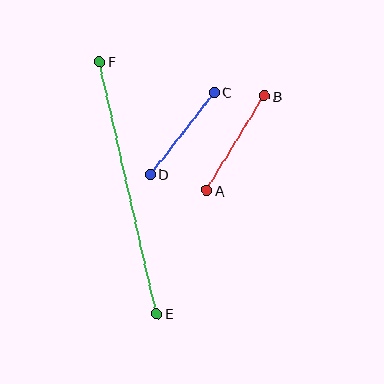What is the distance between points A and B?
The distance is approximately 111 pixels.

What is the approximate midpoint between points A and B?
The midpoint is at approximately (235, 143) pixels.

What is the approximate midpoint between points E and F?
The midpoint is at approximately (128, 188) pixels.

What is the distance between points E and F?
The distance is approximately 258 pixels.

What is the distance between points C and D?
The distance is approximately 104 pixels.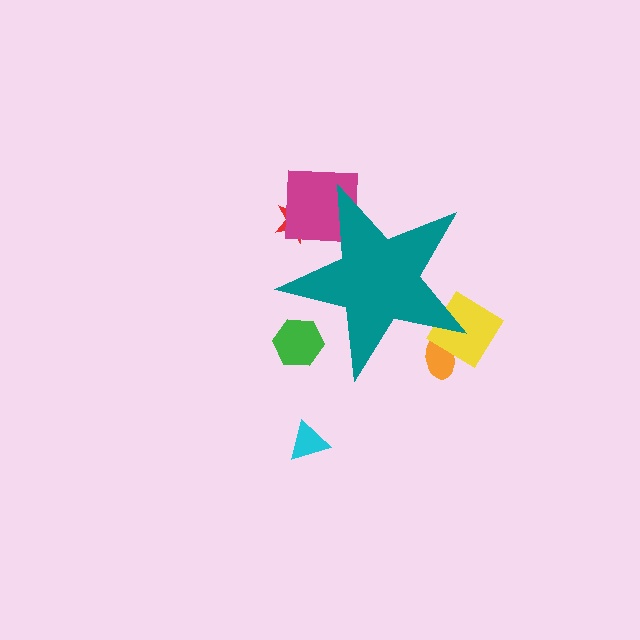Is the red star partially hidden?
Yes, the red star is partially hidden behind the teal star.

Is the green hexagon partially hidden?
Yes, the green hexagon is partially hidden behind the teal star.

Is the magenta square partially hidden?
Yes, the magenta square is partially hidden behind the teal star.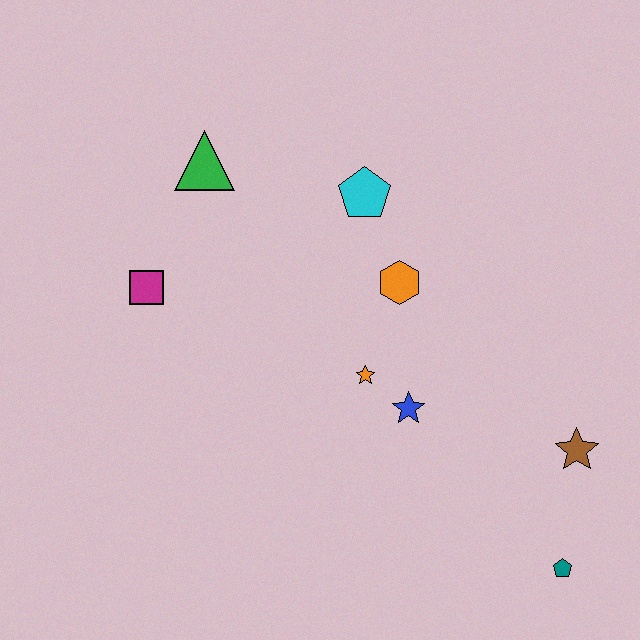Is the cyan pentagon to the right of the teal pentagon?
No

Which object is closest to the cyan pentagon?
The orange hexagon is closest to the cyan pentagon.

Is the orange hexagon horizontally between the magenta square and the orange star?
No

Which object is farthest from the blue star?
The green triangle is farthest from the blue star.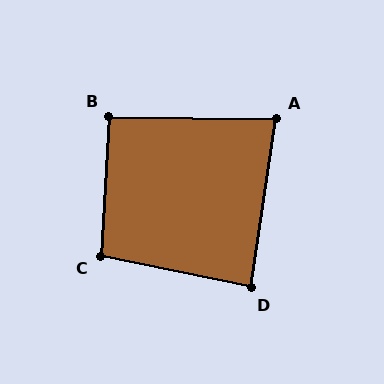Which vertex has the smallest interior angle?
A, at approximately 82 degrees.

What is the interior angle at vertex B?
Approximately 93 degrees (approximately right).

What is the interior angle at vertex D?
Approximately 87 degrees (approximately right).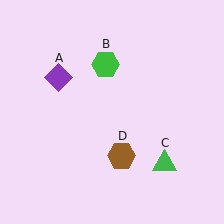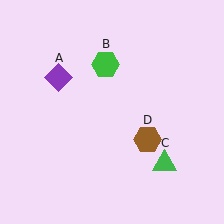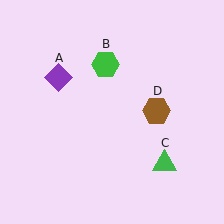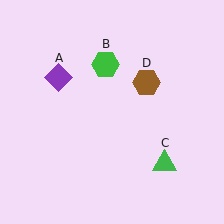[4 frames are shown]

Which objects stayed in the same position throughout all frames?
Purple diamond (object A) and green hexagon (object B) and green triangle (object C) remained stationary.